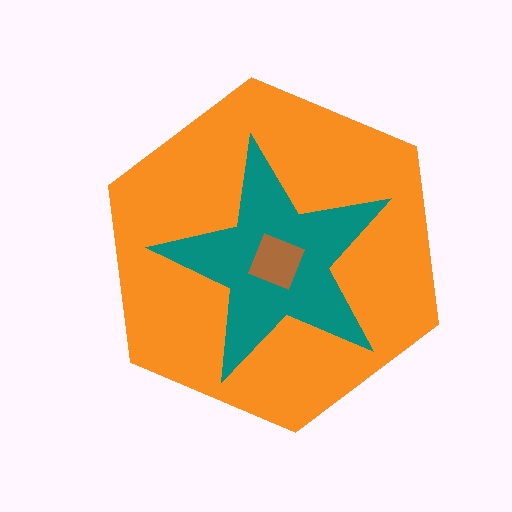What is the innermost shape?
The brown square.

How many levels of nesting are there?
3.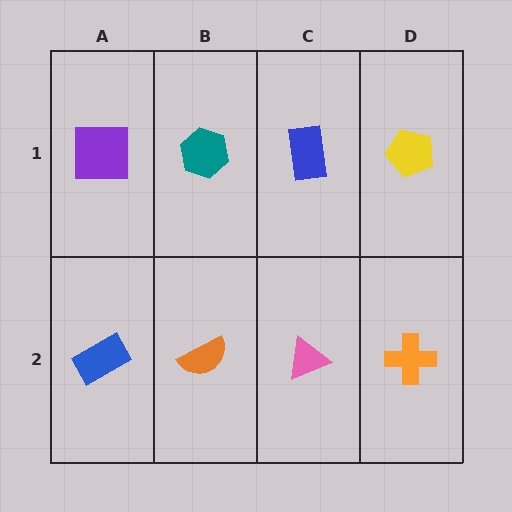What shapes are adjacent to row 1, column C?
A pink triangle (row 2, column C), a teal hexagon (row 1, column B), a yellow pentagon (row 1, column D).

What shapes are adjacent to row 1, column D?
An orange cross (row 2, column D), a blue rectangle (row 1, column C).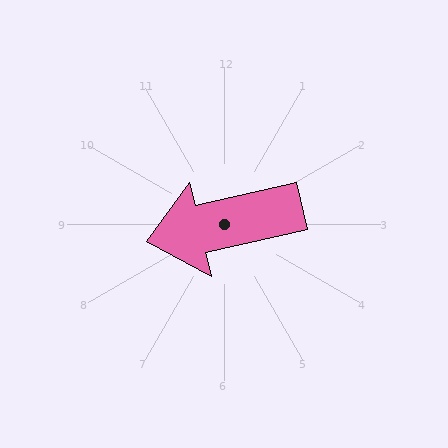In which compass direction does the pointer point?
West.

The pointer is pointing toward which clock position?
Roughly 9 o'clock.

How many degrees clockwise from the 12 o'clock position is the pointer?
Approximately 257 degrees.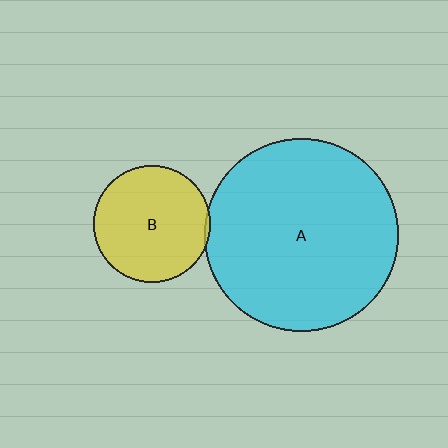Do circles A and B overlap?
Yes.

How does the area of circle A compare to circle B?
Approximately 2.7 times.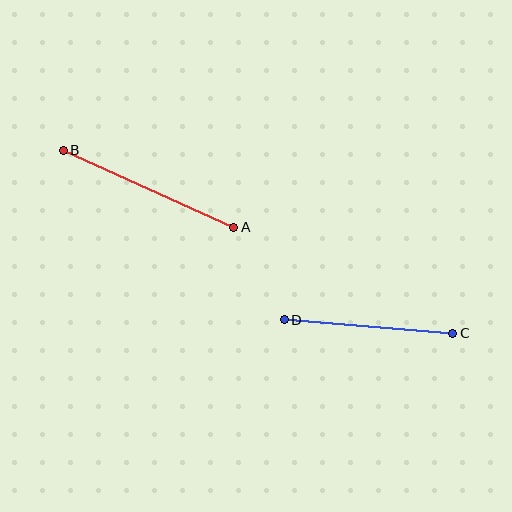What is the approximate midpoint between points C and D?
The midpoint is at approximately (368, 326) pixels.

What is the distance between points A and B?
The distance is approximately 187 pixels.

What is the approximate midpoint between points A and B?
The midpoint is at approximately (149, 189) pixels.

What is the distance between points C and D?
The distance is approximately 169 pixels.